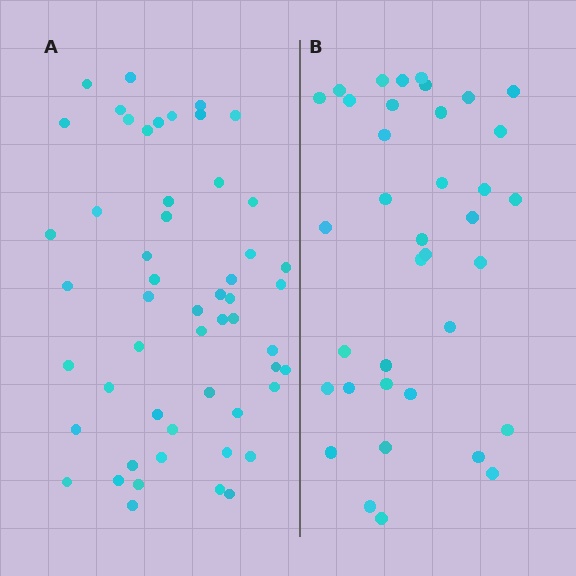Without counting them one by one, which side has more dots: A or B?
Region A (the left region) has more dots.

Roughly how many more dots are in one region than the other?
Region A has approximately 15 more dots than region B.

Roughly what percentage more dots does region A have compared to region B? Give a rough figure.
About 45% more.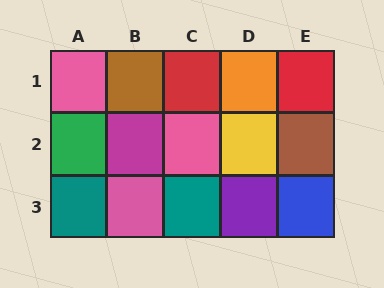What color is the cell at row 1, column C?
Red.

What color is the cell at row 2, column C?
Pink.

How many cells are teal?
2 cells are teal.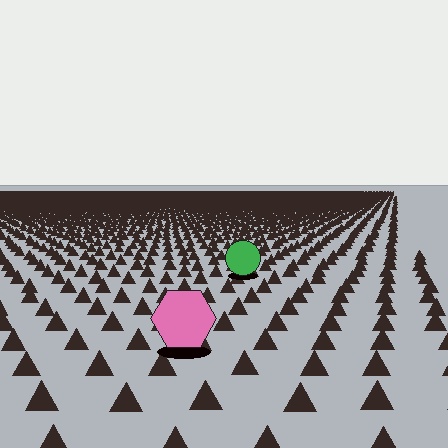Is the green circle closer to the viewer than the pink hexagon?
No. The pink hexagon is closer — you can tell from the texture gradient: the ground texture is coarser near it.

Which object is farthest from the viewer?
The green circle is farthest from the viewer. It appears smaller and the ground texture around it is denser.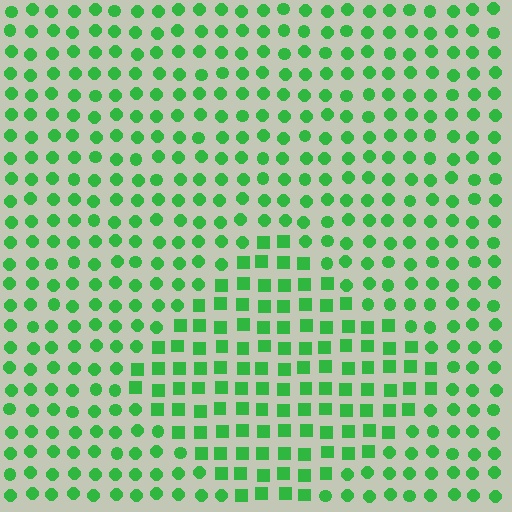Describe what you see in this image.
The image is filled with small green elements arranged in a uniform grid. A diamond-shaped region contains squares, while the surrounding area contains circles. The boundary is defined purely by the change in element shape.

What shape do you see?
I see a diamond.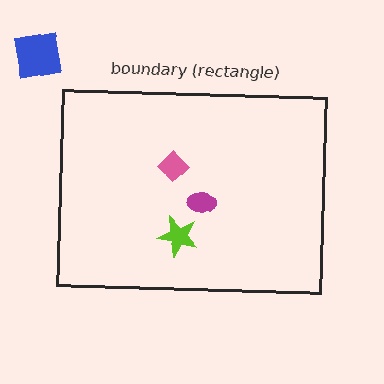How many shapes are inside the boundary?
3 inside, 1 outside.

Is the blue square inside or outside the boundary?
Outside.